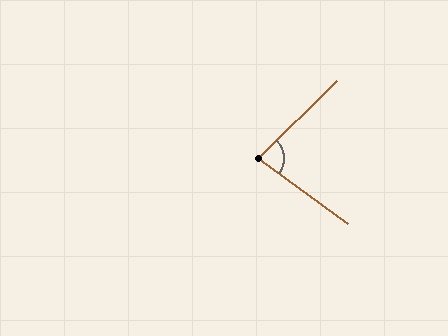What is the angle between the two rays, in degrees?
Approximately 81 degrees.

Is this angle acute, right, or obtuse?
It is acute.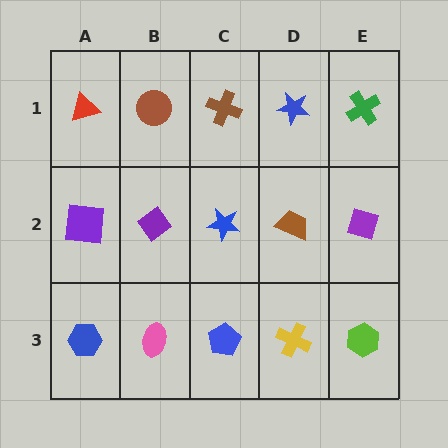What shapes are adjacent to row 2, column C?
A brown cross (row 1, column C), a blue pentagon (row 3, column C), a purple diamond (row 2, column B), a brown trapezoid (row 2, column D).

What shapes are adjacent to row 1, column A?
A purple square (row 2, column A), a brown circle (row 1, column B).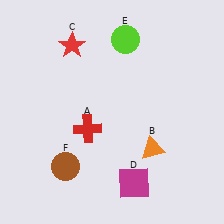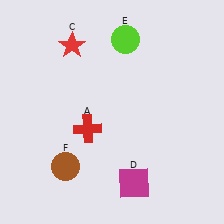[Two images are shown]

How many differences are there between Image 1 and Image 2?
There is 1 difference between the two images.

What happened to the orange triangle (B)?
The orange triangle (B) was removed in Image 2. It was in the bottom-right area of Image 1.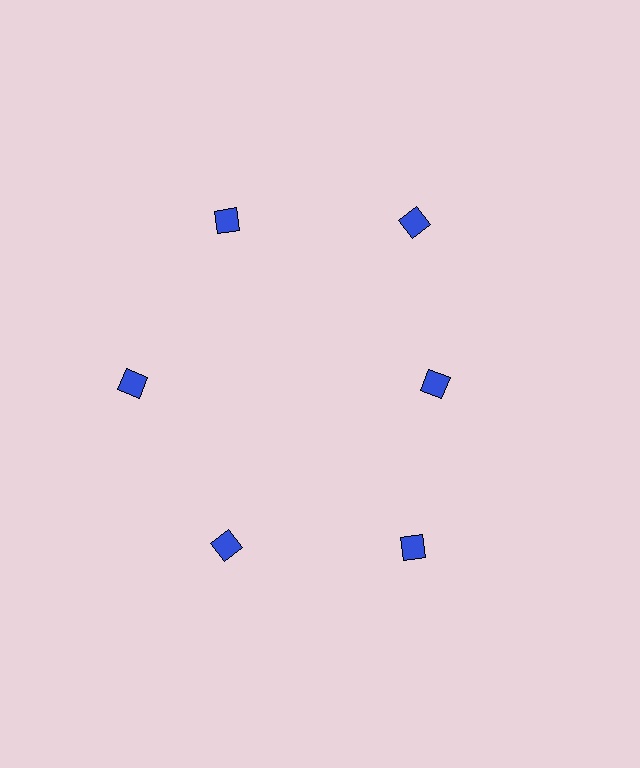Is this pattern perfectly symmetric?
No. The 6 blue diamonds are arranged in a ring, but one element near the 3 o'clock position is pulled inward toward the center, breaking the 6-fold rotational symmetry.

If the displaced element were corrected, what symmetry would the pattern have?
It would have 6-fold rotational symmetry — the pattern would map onto itself every 60 degrees.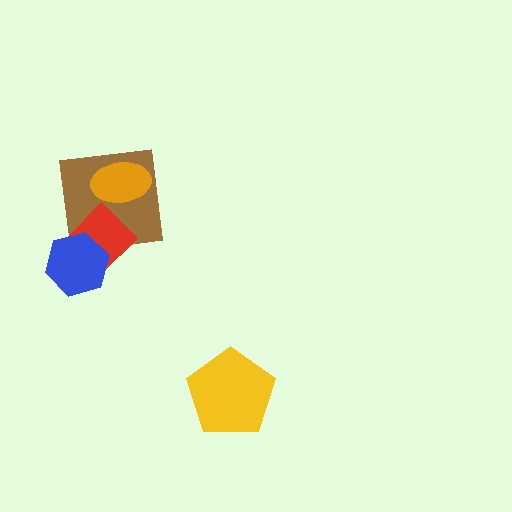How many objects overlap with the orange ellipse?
2 objects overlap with the orange ellipse.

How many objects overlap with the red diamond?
3 objects overlap with the red diamond.